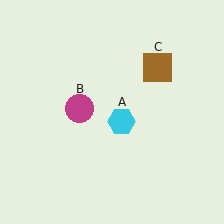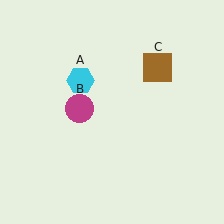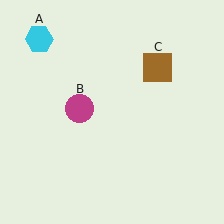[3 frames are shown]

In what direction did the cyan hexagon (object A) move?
The cyan hexagon (object A) moved up and to the left.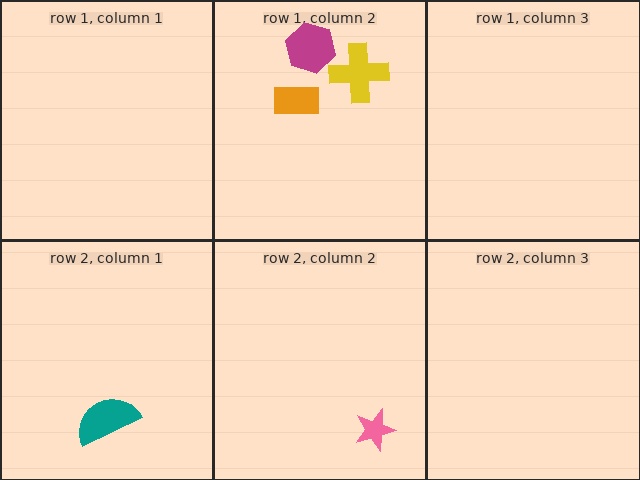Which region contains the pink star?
The row 2, column 2 region.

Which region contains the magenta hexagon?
The row 1, column 2 region.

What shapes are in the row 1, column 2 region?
The yellow cross, the orange rectangle, the magenta hexagon.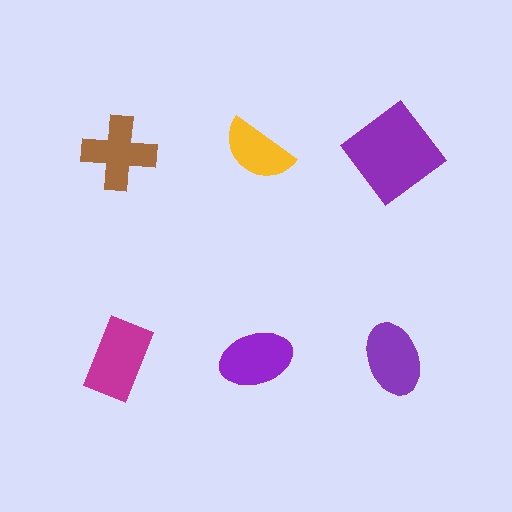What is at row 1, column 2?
A yellow semicircle.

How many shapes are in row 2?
3 shapes.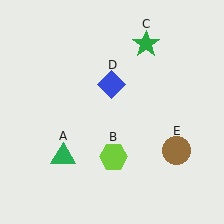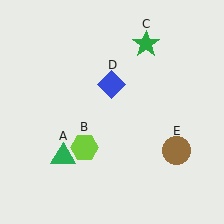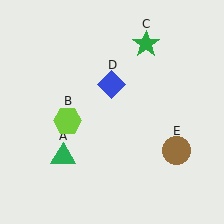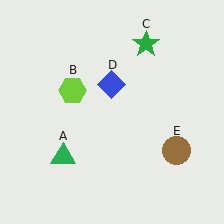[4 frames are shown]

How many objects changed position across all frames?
1 object changed position: lime hexagon (object B).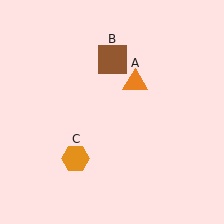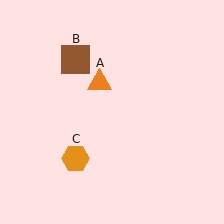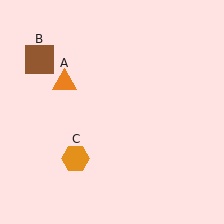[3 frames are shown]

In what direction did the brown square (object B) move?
The brown square (object B) moved left.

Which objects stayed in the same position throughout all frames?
Orange hexagon (object C) remained stationary.